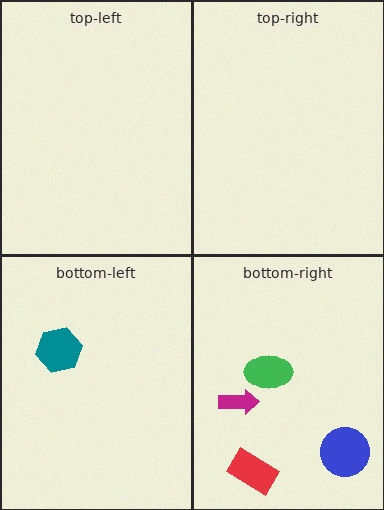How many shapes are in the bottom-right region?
4.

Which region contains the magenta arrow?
The bottom-right region.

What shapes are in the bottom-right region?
The magenta arrow, the blue circle, the red rectangle, the green ellipse.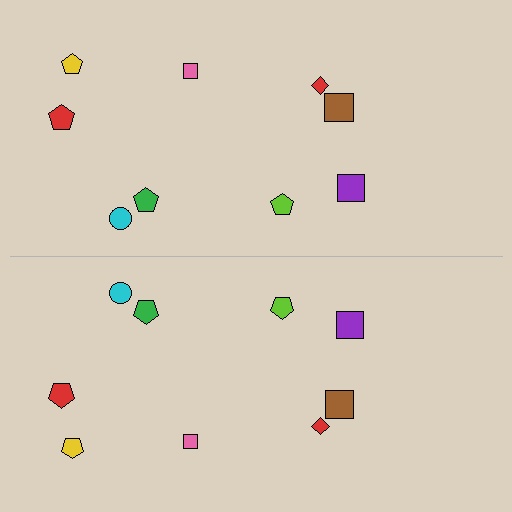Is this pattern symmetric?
Yes, this pattern has bilateral (reflection) symmetry.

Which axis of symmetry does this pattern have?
The pattern has a horizontal axis of symmetry running through the center of the image.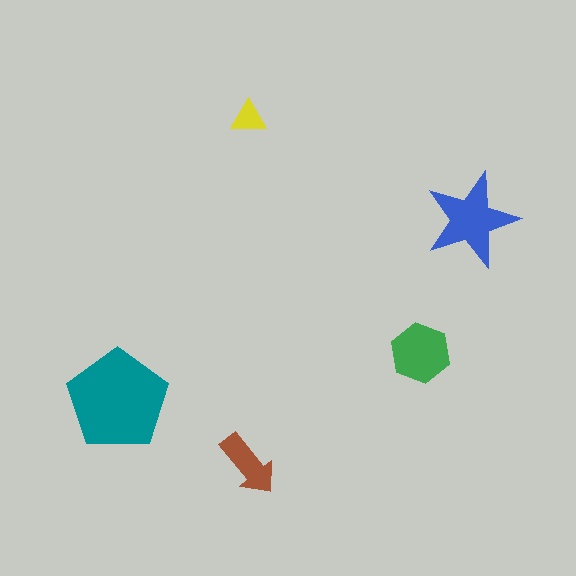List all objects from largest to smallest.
The teal pentagon, the blue star, the green hexagon, the brown arrow, the yellow triangle.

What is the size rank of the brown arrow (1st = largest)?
4th.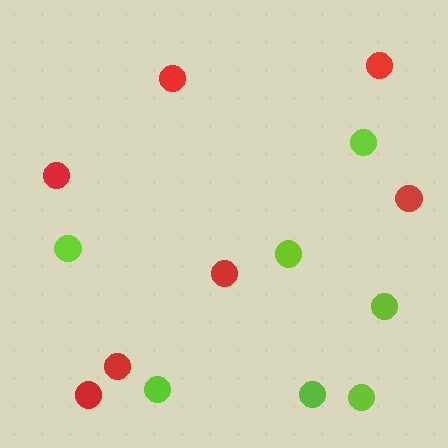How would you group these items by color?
There are 2 groups: one group of red circles (7) and one group of lime circles (7).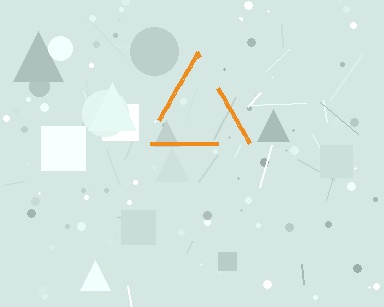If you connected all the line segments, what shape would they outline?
They would outline a triangle.